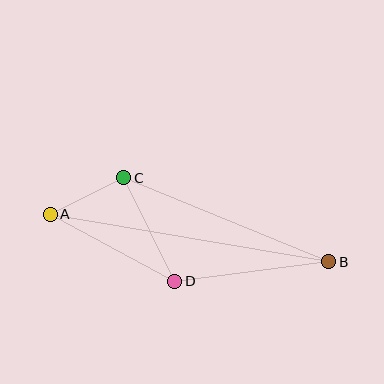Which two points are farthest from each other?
Points A and B are farthest from each other.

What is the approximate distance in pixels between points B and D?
The distance between B and D is approximately 155 pixels.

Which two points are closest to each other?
Points A and C are closest to each other.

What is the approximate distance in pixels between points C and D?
The distance between C and D is approximately 115 pixels.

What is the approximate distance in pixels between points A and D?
The distance between A and D is approximately 142 pixels.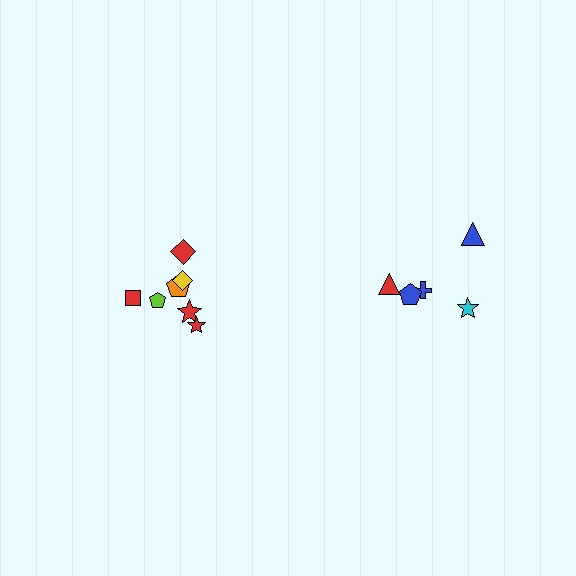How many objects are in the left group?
There are 7 objects.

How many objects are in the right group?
There are 5 objects.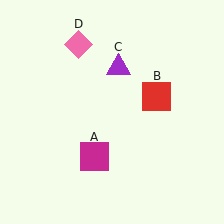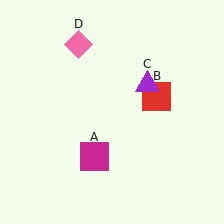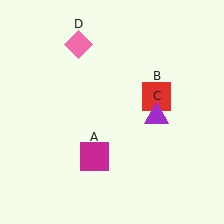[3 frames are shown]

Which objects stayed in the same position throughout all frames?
Magenta square (object A) and red square (object B) and pink diamond (object D) remained stationary.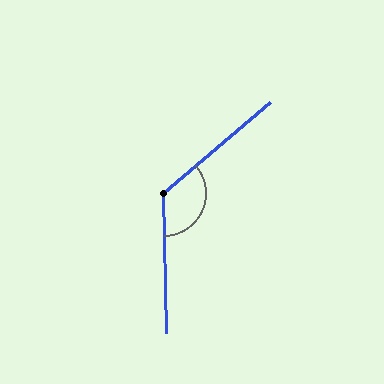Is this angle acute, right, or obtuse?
It is obtuse.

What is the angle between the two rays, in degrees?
Approximately 130 degrees.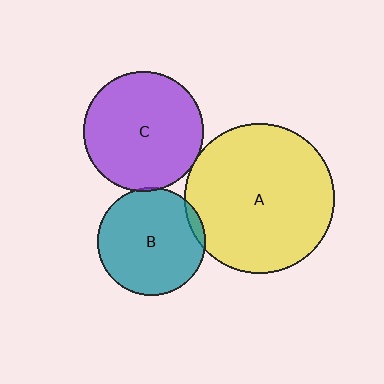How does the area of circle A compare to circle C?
Approximately 1.6 times.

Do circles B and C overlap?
Yes.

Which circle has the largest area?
Circle A (yellow).